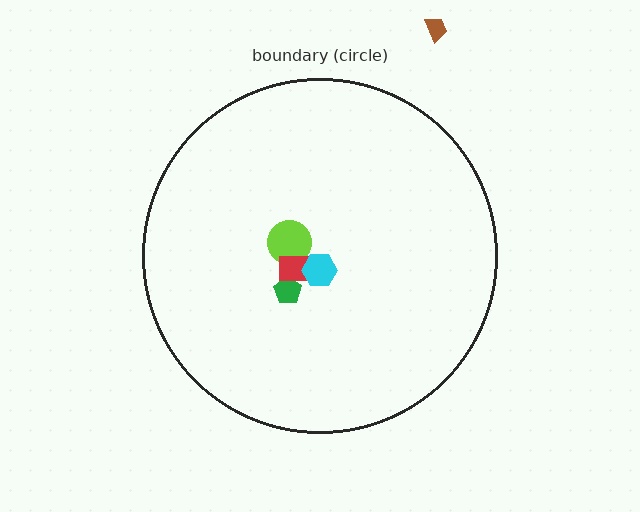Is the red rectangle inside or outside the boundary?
Inside.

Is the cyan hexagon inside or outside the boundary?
Inside.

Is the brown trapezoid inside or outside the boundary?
Outside.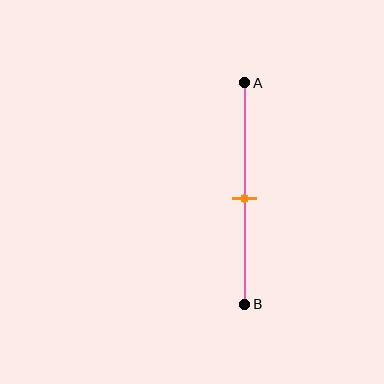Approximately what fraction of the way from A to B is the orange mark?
The orange mark is approximately 50% of the way from A to B.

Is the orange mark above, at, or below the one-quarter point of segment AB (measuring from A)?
The orange mark is below the one-quarter point of segment AB.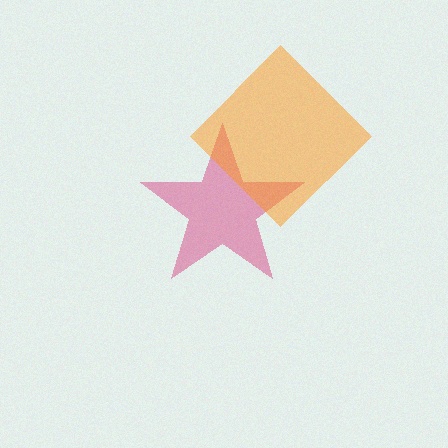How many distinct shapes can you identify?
There are 2 distinct shapes: a pink star, an orange diamond.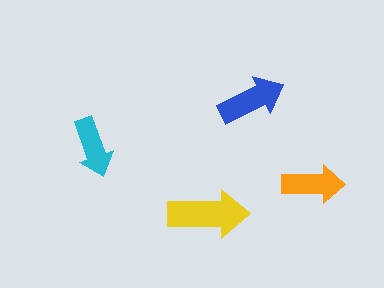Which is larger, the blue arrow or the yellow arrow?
The yellow one.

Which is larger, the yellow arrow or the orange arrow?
The yellow one.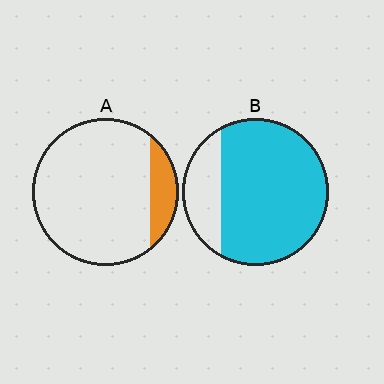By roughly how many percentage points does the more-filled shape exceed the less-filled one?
By roughly 65 percentage points (B over A).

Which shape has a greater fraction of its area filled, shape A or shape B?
Shape B.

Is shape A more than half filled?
No.